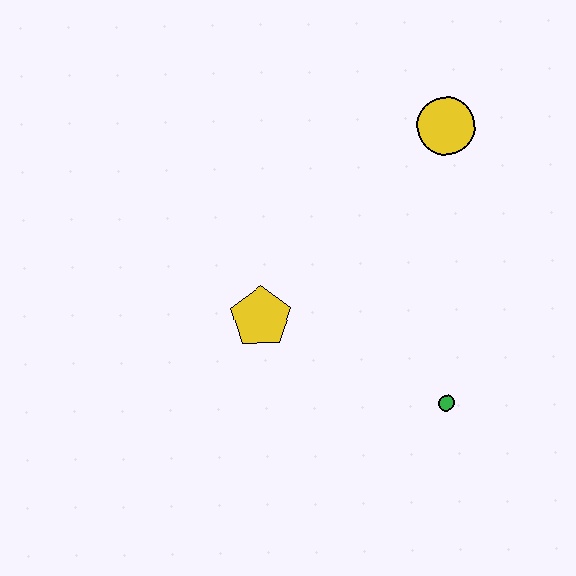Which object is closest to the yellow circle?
The yellow pentagon is closest to the yellow circle.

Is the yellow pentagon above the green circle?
Yes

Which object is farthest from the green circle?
The yellow circle is farthest from the green circle.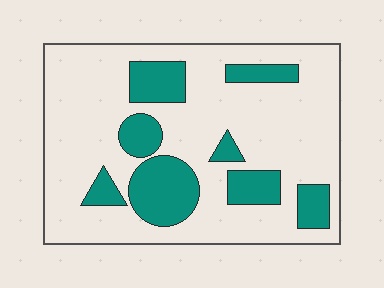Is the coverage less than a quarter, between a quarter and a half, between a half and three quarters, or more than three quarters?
Less than a quarter.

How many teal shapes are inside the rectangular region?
8.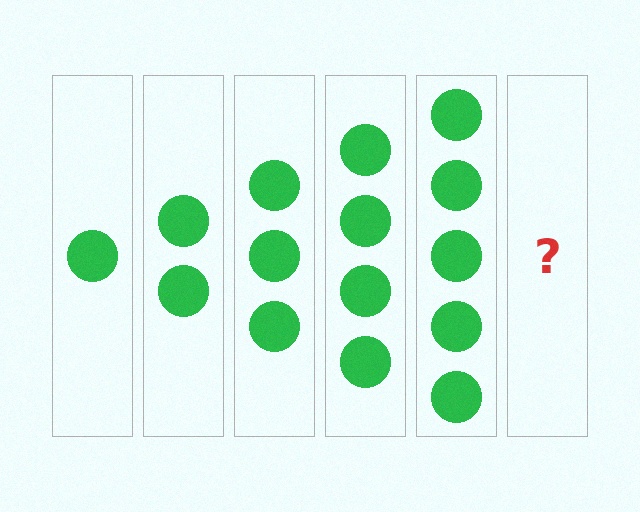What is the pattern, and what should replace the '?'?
The pattern is that each step adds one more circle. The '?' should be 6 circles.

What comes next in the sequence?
The next element should be 6 circles.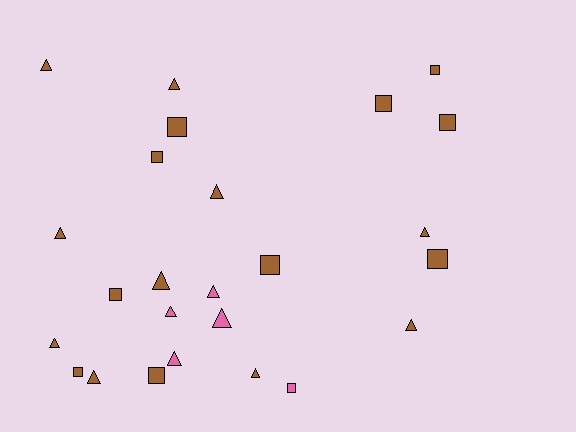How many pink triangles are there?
There are 4 pink triangles.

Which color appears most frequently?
Brown, with 20 objects.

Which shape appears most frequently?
Triangle, with 14 objects.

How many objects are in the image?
There are 25 objects.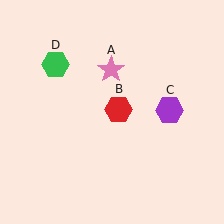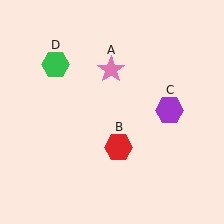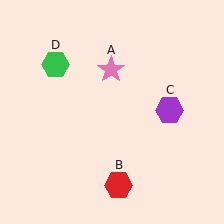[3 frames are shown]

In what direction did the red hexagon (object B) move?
The red hexagon (object B) moved down.